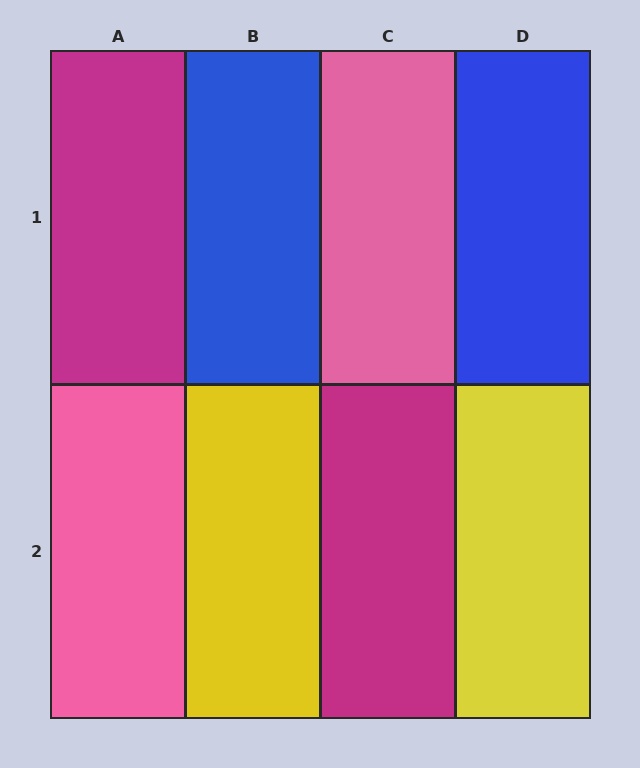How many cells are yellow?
2 cells are yellow.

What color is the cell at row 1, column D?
Blue.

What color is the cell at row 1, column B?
Blue.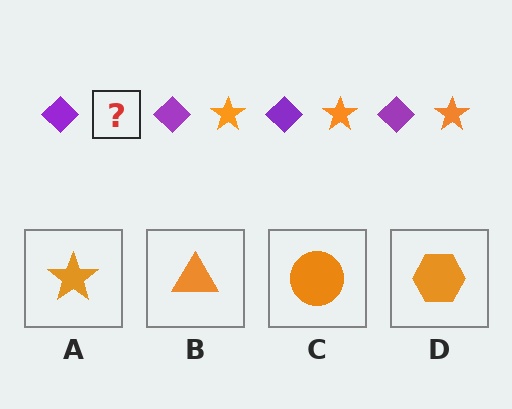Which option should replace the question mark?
Option A.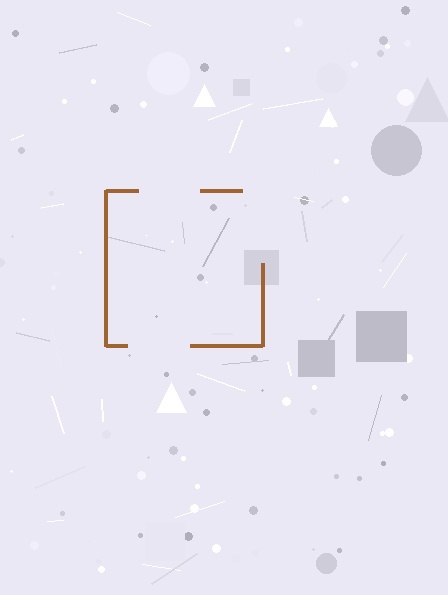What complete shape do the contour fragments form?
The contour fragments form a square.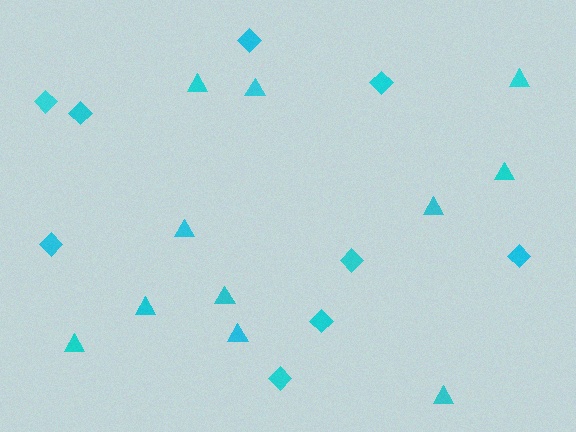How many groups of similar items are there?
There are 2 groups: one group of triangles (11) and one group of diamonds (9).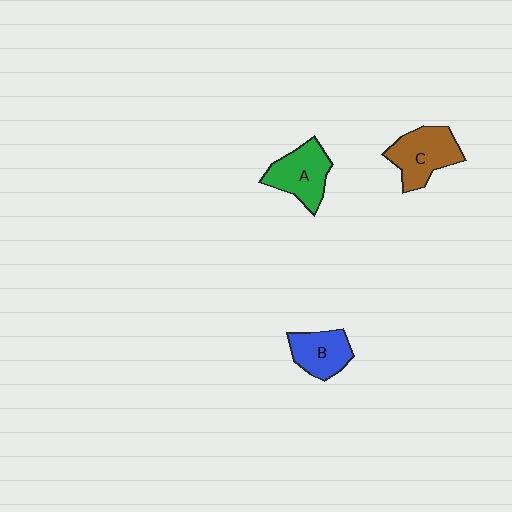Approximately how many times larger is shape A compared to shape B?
Approximately 1.2 times.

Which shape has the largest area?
Shape C (brown).